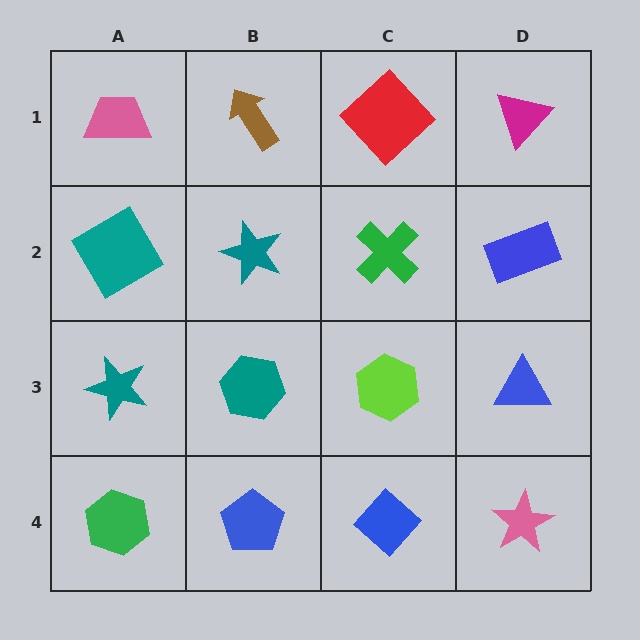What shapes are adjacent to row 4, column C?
A lime hexagon (row 3, column C), a blue pentagon (row 4, column B), a pink star (row 4, column D).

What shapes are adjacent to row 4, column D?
A blue triangle (row 3, column D), a blue diamond (row 4, column C).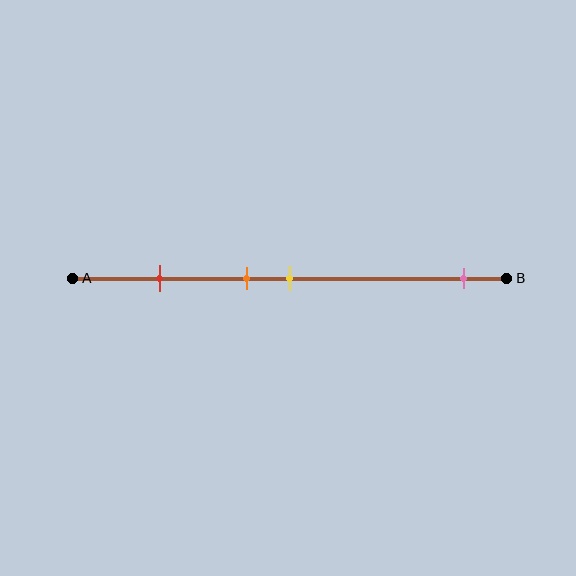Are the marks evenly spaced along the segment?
No, the marks are not evenly spaced.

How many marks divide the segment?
There are 4 marks dividing the segment.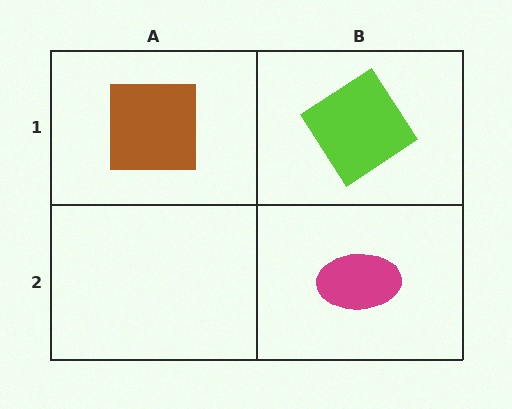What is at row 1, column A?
A brown square.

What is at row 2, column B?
A magenta ellipse.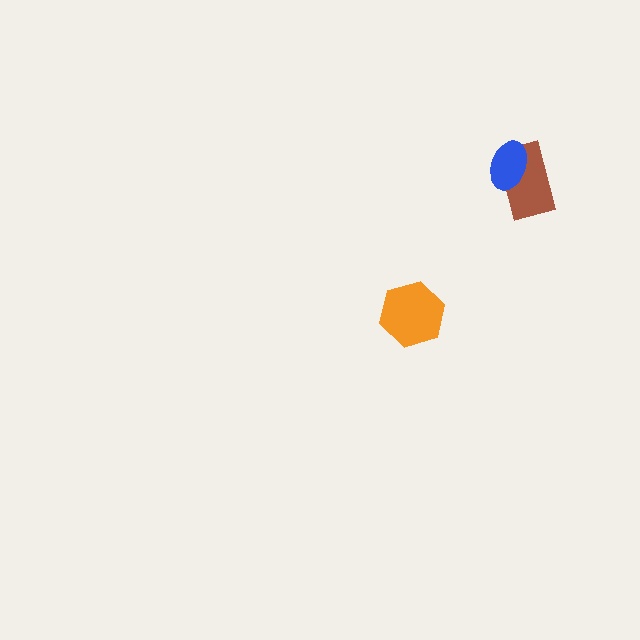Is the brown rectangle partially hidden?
Yes, it is partially covered by another shape.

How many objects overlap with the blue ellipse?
1 object overlaps with the blue ellipse.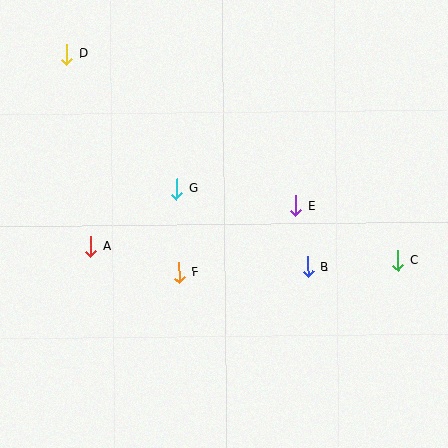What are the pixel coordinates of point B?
Point B is at (308, 267).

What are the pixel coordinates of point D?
Point D is at (67, 54).